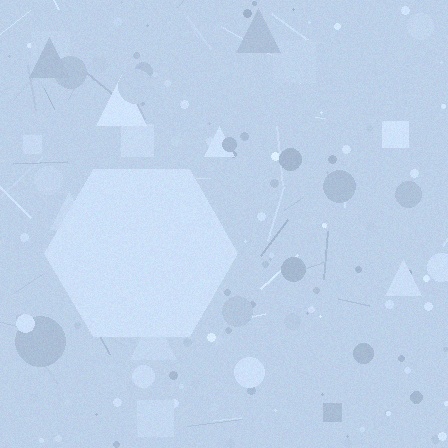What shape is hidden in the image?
A hexagon is hidden in the image.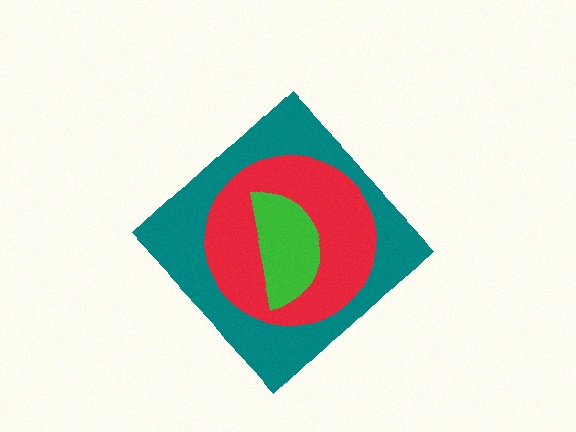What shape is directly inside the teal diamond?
The red circle.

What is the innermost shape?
The green semicircle.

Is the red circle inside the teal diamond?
Yes.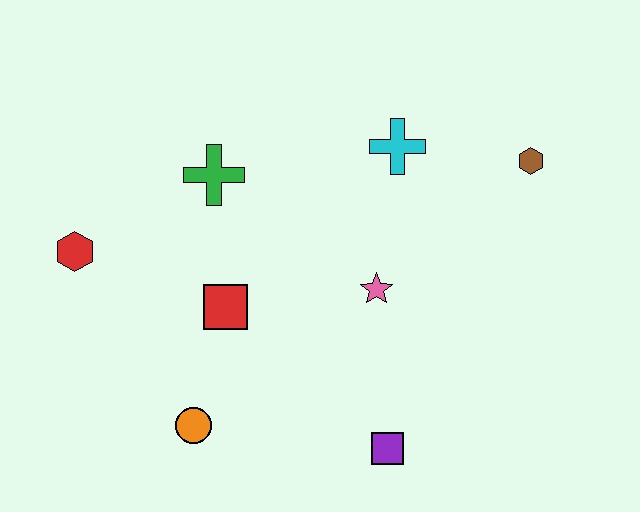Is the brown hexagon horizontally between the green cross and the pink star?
No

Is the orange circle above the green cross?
No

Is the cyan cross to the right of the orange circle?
Yes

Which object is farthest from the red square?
The brown hexagon is farthest from the red square.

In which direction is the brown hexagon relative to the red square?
The brown hexagon is to the right of the red square.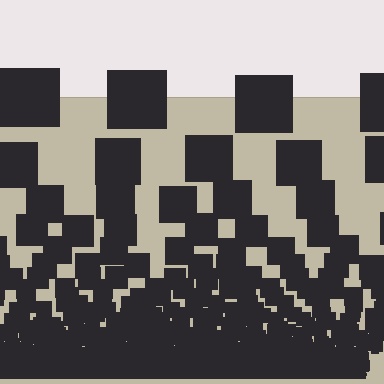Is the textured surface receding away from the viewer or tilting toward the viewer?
The surface appears to tilt toward the viewer. Texture elements get larger and sparser toward the top.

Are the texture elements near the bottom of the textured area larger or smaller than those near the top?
Smaller. The gradient is inverted — elements near the bottom are smaller and denser.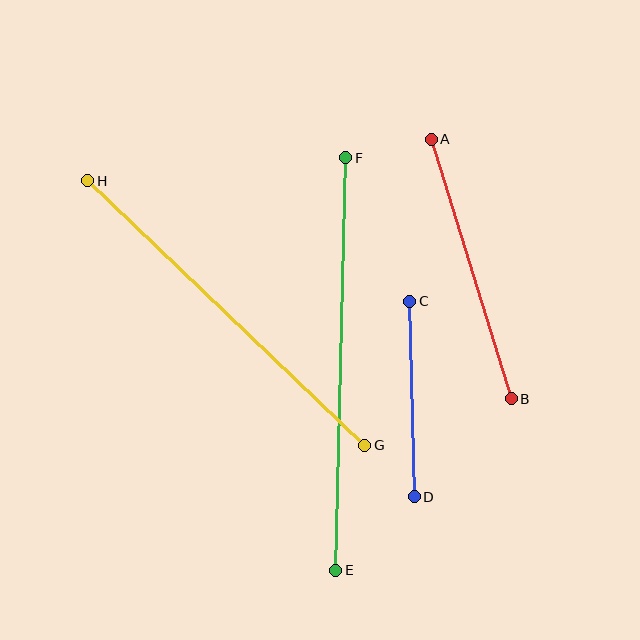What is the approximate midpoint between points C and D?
The midpoint is at approximately (412, 399) pixels.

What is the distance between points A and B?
The distance is approximately 271 pixels.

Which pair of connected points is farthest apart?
Points E and F are farthest apart.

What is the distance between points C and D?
The distance is approximately 195 pixels.